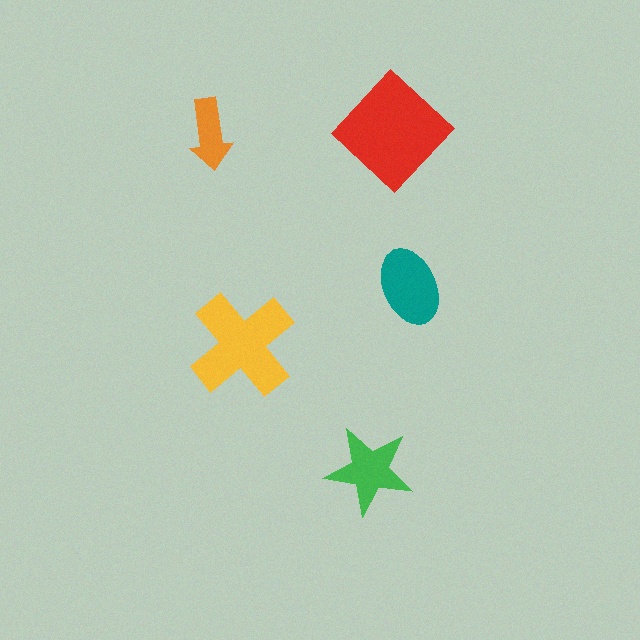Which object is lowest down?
The green star is bottommost.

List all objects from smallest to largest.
The orange arrow, the green star, the teal ellipse, the yellow cross, the red diamond.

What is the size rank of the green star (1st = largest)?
4th.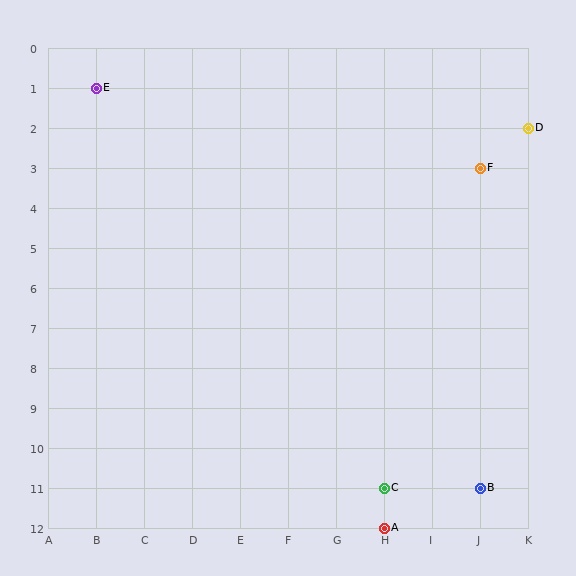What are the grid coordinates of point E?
Point E is at grid coordinates (B, 1).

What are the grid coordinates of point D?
Point D is at grid coordinates (K, 2).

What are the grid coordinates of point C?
Point C is at grid coordinates (H, 11).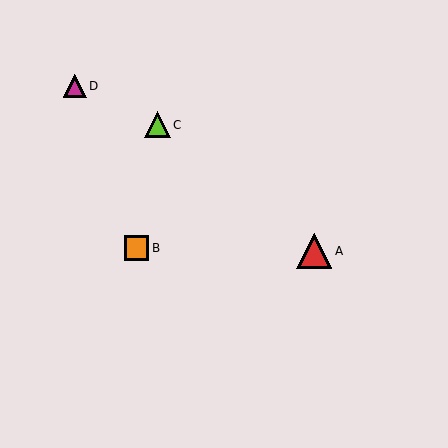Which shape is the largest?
The red triangle (labeled A) is the largest.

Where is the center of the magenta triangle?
The center of the magenta triangle is at (75, 86).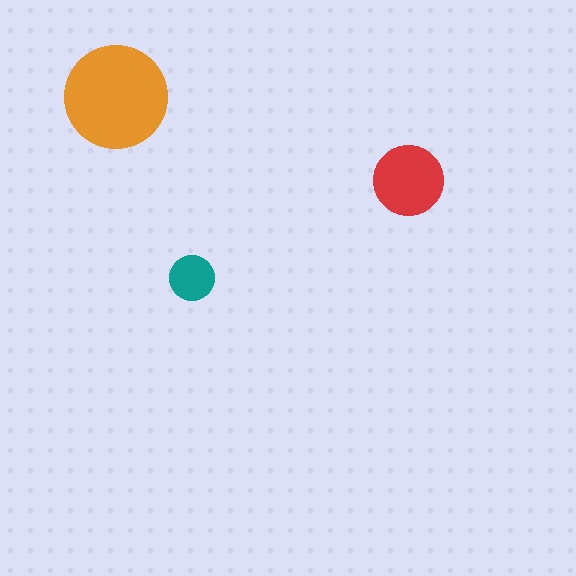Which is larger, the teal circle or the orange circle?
The orange one.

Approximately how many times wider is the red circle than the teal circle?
About 1.5 times wider.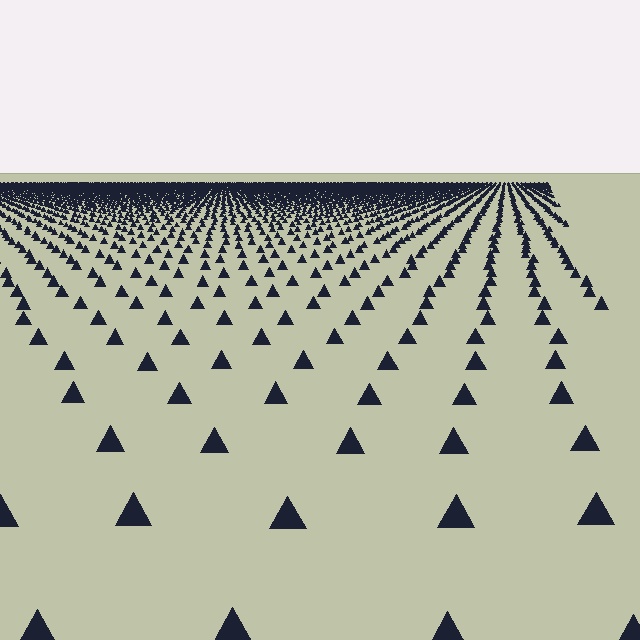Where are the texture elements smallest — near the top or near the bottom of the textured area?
Near the top.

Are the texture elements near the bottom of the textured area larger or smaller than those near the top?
Larger. Near the bottom, elements are closer to the viewer and appear at a bigger on-screen size.